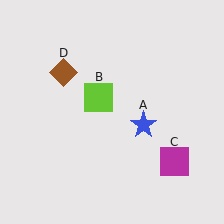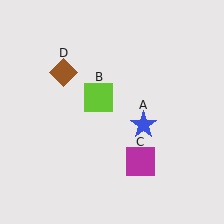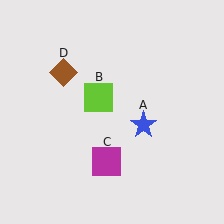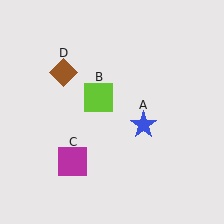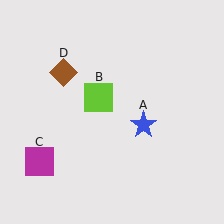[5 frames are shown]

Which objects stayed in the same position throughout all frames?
Blue star (object A) and lime square (object B) and brown diamond (object D) remained stationary.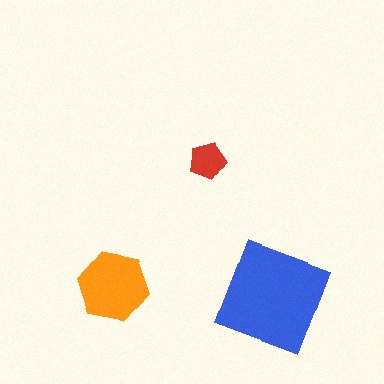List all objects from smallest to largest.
The red pentagon, the orange hexagon, the blue diamond.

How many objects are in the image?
There are 3 objects in the image.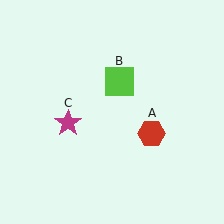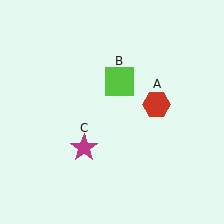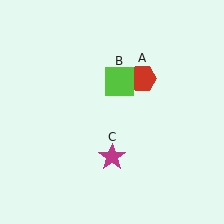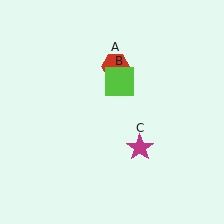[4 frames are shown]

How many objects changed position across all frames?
2 objects changed position: red hexagon (object A), magenta star (object C).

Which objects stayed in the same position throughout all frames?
Lime square (object B) remained stationary.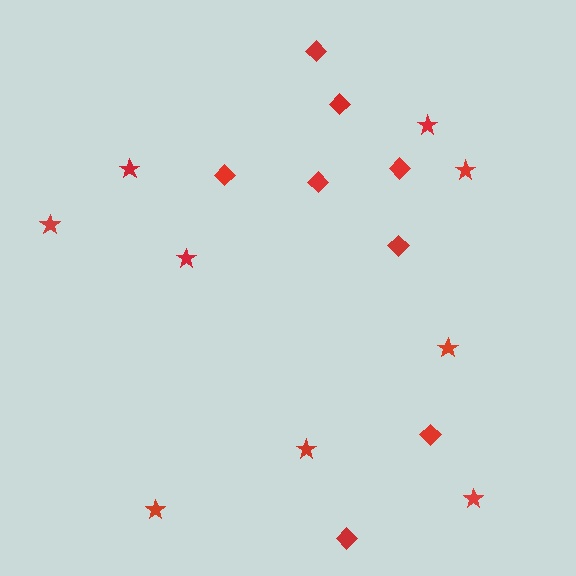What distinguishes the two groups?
There are 2 groups: one group of stars (9) and one group of diamonds (8).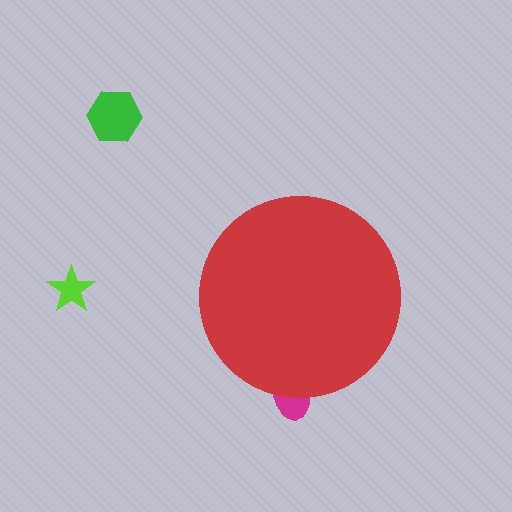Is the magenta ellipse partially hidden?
Yes, the magenta ellipse is partially hidden behind the red circle.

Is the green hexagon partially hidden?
No, the green hexagon is fully visible.